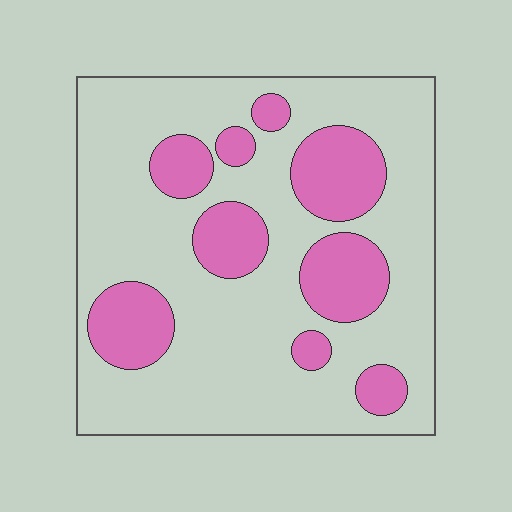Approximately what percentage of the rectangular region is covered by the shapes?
Approximately 25%.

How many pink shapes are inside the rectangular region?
9.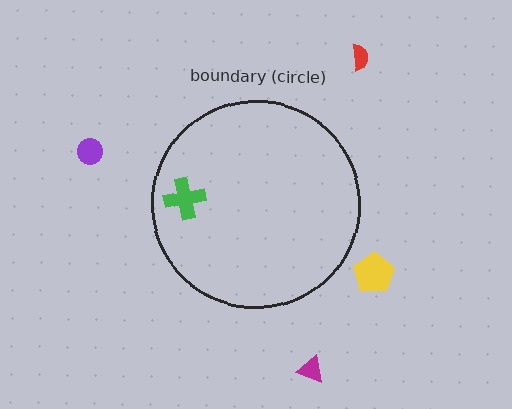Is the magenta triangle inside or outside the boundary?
Outside.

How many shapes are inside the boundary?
1 inside, 4 outside.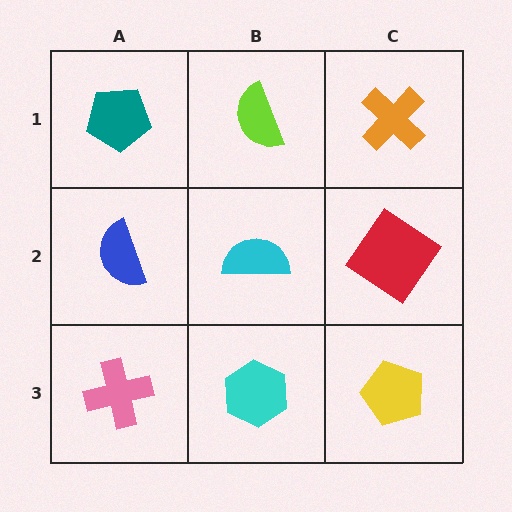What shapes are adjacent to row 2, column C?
An orange cross (row 1, column C), a yellow pentagon (row 3, column C), a cyan semicircle (row 2, column B).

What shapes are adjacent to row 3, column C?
A red diamond (row 2, column C), a cyan hexagon (row 3, column B).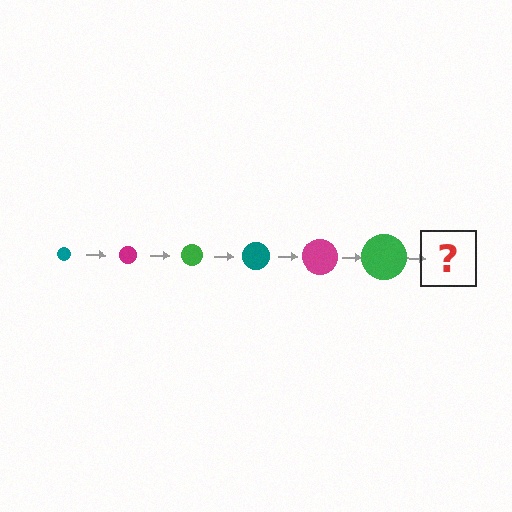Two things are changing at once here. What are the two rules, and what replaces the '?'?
The two rules are that the circle grows larger each step and the color cycles through teal, magenta, and green. The '?' should be a teal circle, larger than the previous one.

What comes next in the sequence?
The next element should be a teal circle, larger than the previous one.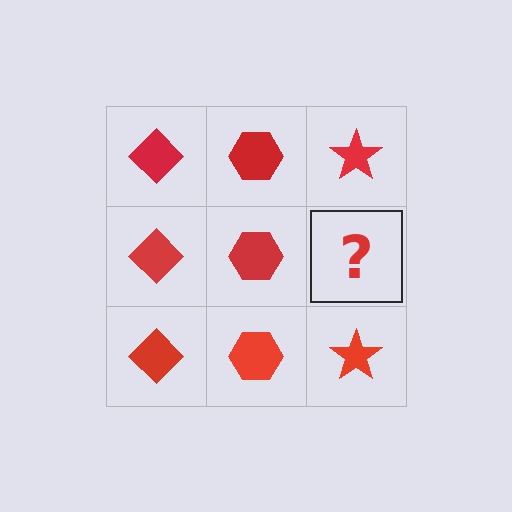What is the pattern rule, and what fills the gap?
The rule is that each column has a consistent shape. The gap should be filled with a red star.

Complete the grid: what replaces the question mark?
The question mark should be replaced with a red star.